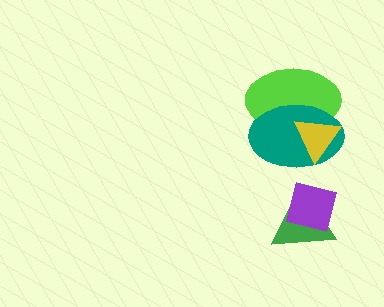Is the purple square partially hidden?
No, no other shape covers it.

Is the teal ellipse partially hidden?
Yes, it is partially covered by another shape.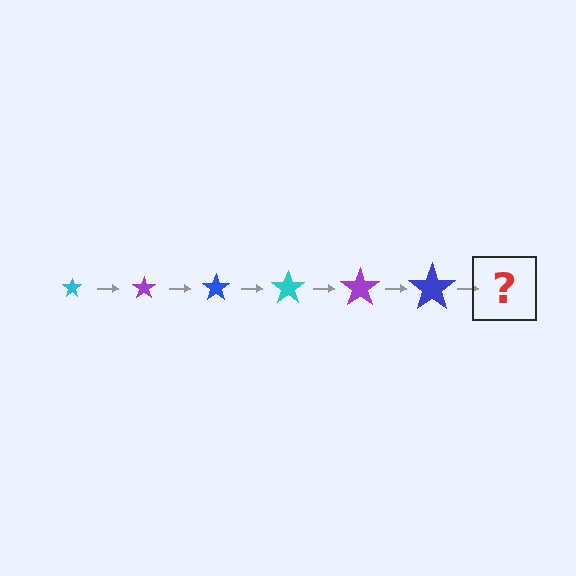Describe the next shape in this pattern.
It should be a cyan star, larger than the previous one.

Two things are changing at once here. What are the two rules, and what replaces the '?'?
The two rules are that the star grows larger each step and the color cycles through cyan, purple, and blue. The '?' should be a cyan star, larger than the previous one.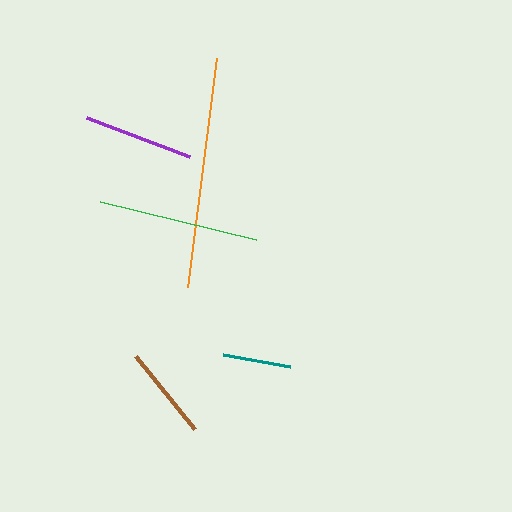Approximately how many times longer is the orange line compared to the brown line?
The orange line is approximately 2.4 times the length of the brown line.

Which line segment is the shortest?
The teal line is the shortest at approximately 68 pixels.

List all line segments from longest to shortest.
From longest to shortest: orange, green, purple, brown, teal.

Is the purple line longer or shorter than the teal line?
The purple line is longer than the teal line.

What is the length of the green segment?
The green segment is approximately 161 pixels long.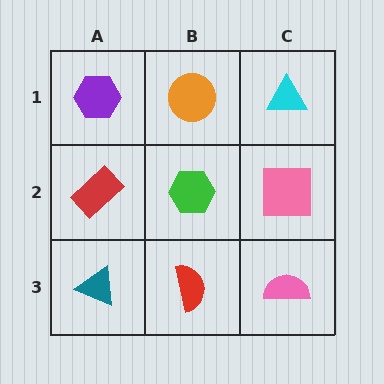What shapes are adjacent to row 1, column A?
A red rectangle (row 2, column A), an orange circle (row 1, column B).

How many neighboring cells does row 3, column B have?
3.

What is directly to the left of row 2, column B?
A red rectangle.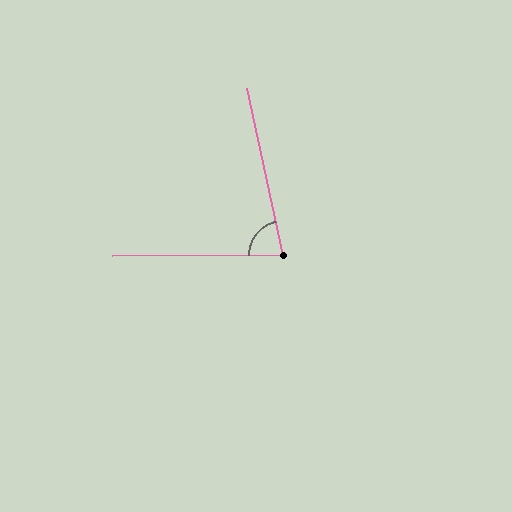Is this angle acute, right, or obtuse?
It is acute.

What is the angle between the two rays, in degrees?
Approximately 78 degrees.